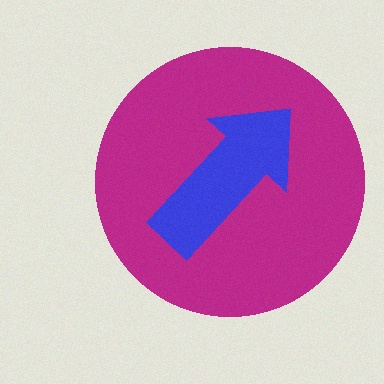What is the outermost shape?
The magenta circle.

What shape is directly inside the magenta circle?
The blue arrow.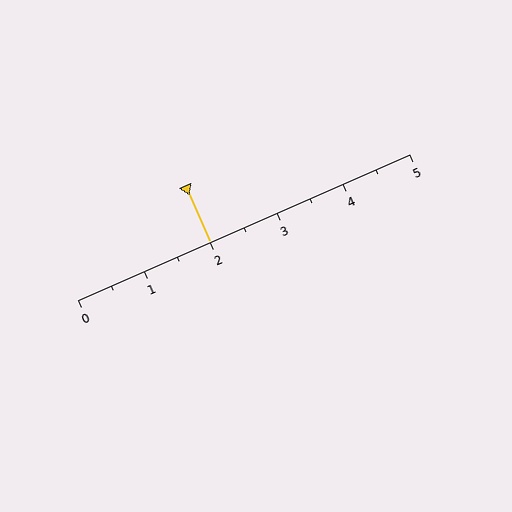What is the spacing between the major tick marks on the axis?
The major ticks are spaced 1 apart.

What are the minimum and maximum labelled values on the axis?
The axis runs from 0 to 5.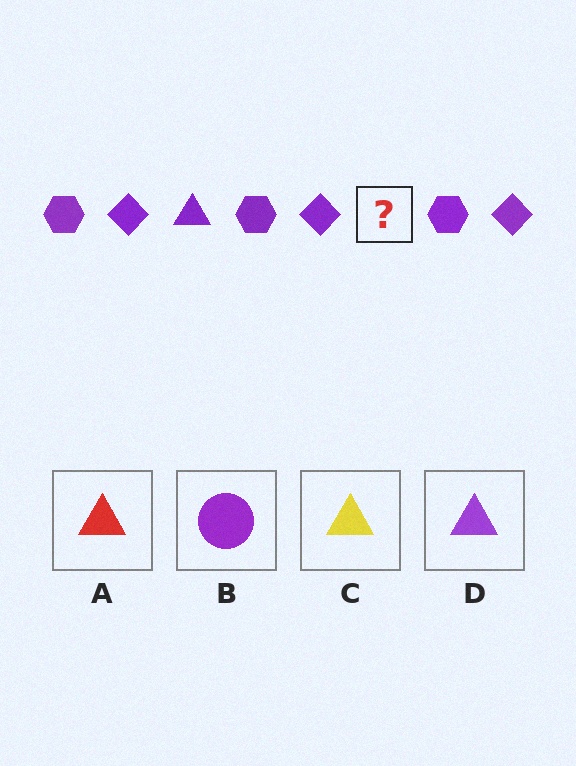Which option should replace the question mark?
Option D.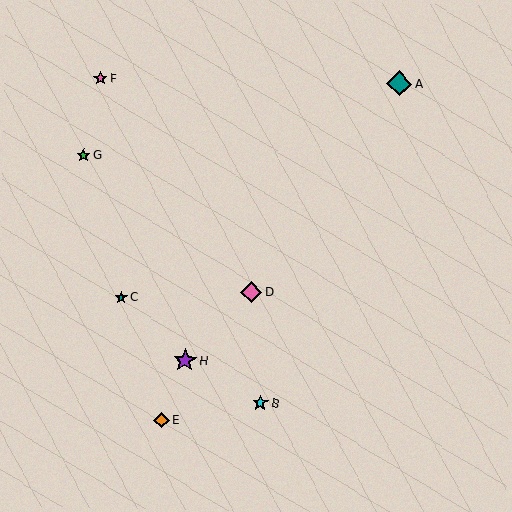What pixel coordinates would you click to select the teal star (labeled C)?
Click at (121, 297) to select the teal star C.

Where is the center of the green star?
The center of the green star is at (84, 155).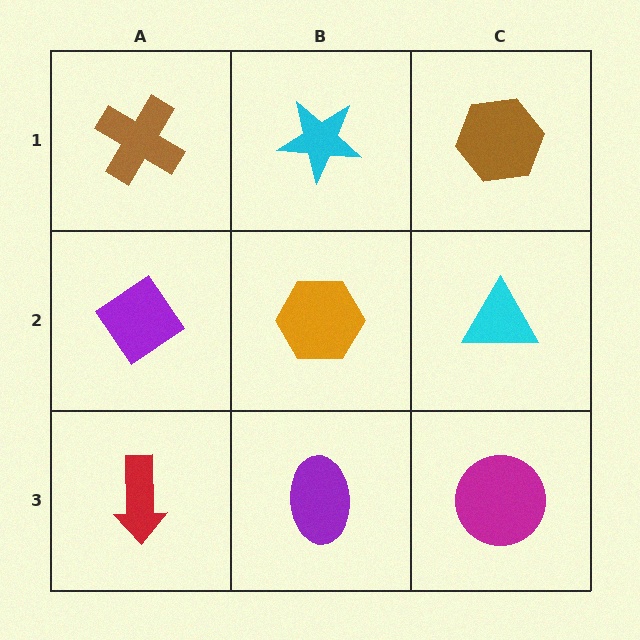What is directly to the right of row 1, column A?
A cyan star.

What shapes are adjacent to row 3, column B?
An orange hexagon (row 2, column B), a red arrow (row 3, column A), a magenta circle (row 3, column C).